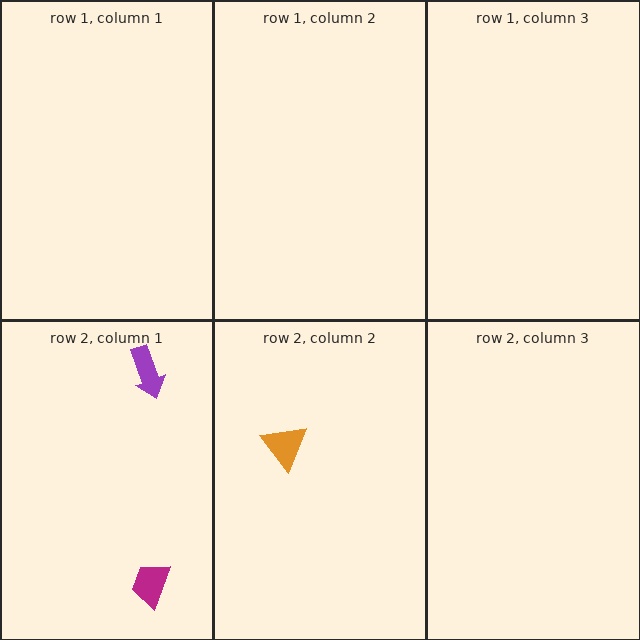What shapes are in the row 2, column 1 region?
The magenta trapezoid, the purple arrow.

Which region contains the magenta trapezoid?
The row 2, column 1 region.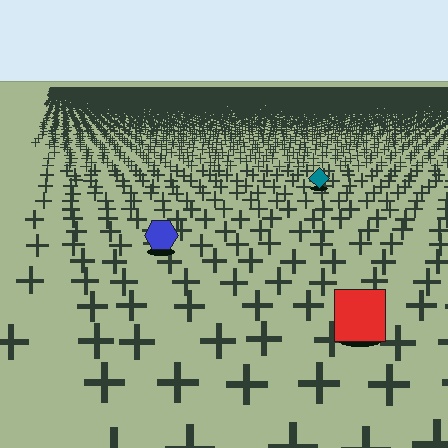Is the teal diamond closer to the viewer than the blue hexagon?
No. The blue hexagon is closer — you can tell from the texture gradient: the ground texture is coarser near it.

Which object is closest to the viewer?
The red square is closest. The texture marks near it are larger and more spread out.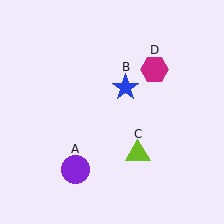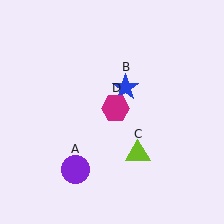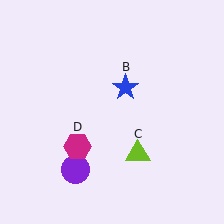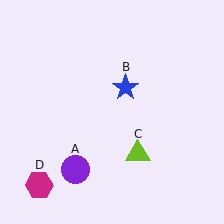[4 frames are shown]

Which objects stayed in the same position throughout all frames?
Purple circle (object A) and blue star (object B) and lime triangle (object C) remained stationary.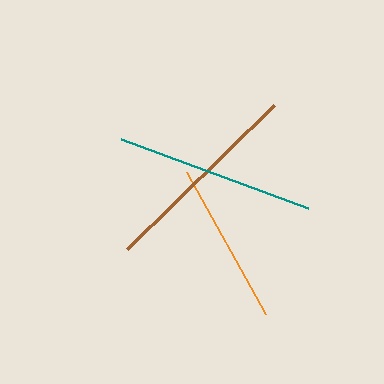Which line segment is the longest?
The brown line is the longest at approximately 206 pixels.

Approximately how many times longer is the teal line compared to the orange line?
The teal line is approximately 1.2 times the length of the orange line.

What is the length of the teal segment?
The teal segment is approximately 199 pixels long.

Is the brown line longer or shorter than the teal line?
The brown line is longer than the teal line.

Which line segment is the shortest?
The orange line is the shortest at approximately 162 pixels.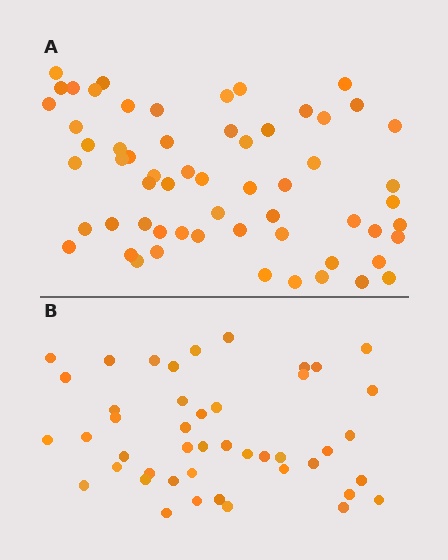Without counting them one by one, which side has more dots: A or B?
Region A (the top region) has more dots.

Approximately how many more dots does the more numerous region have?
Region A has approximately 15 more dots than region B.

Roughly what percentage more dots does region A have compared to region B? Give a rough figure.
About 35% more.